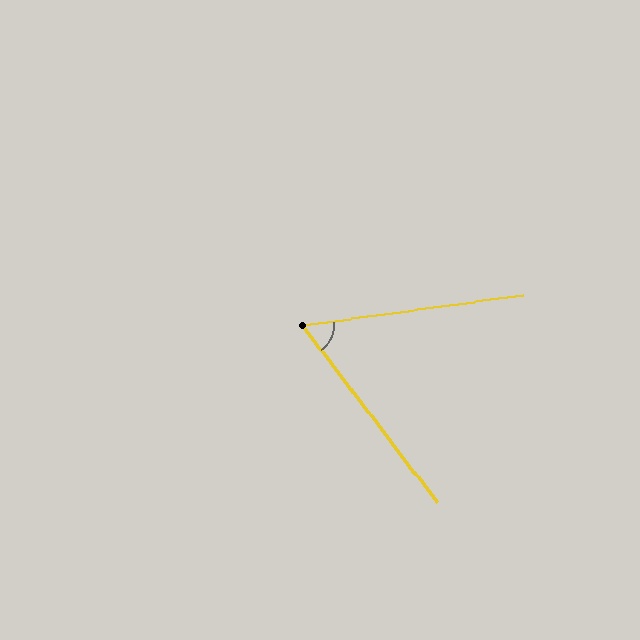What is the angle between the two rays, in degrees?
Approximately 61 degrees.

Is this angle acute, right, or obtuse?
It is acute.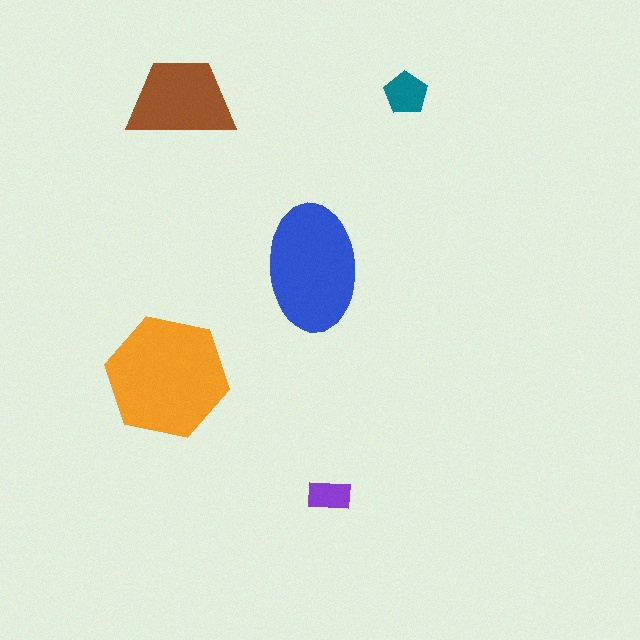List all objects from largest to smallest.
The orange hexagon, the blue ellipse, the brown trapezoid, the teal pentagon, the purple rectangle.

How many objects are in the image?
There are 5 objects in the image.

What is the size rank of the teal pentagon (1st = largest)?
4th.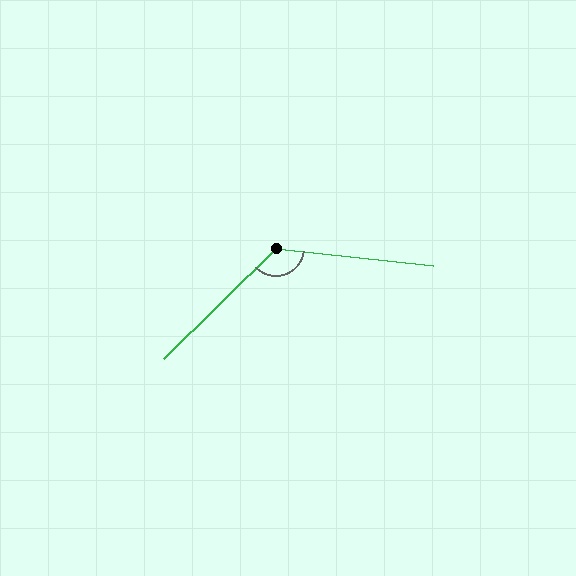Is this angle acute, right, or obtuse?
It is obtuse.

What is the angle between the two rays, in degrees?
Approximately 129 degrees.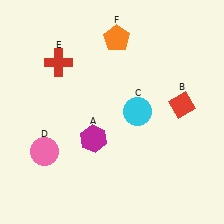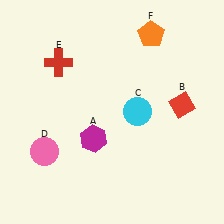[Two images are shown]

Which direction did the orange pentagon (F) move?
The orange pentagon (F) moved right.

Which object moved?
The orange pentagon (F) moved right.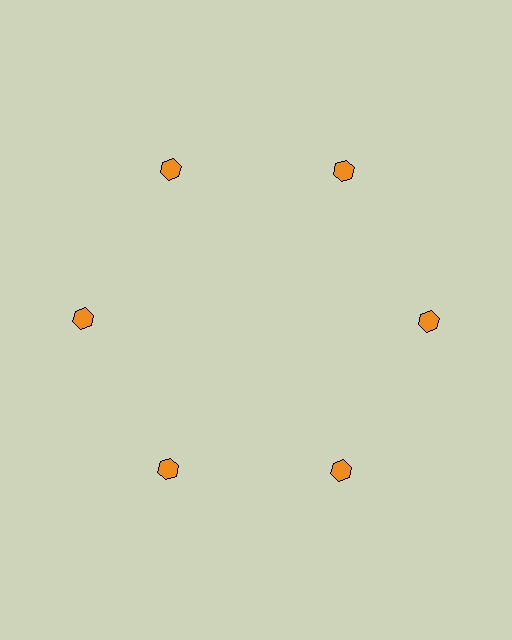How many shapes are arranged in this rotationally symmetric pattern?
There are 6 shapes, arranged in 6 groups of 1.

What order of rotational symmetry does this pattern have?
This pattern has 6-fold rotational symmetry.